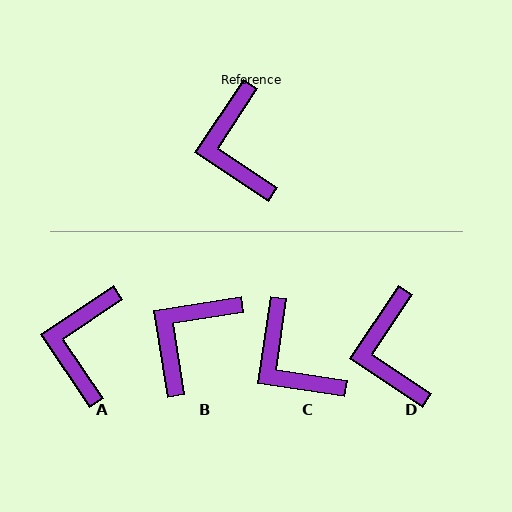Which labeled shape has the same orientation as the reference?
D.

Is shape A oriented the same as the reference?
No, it is off by about 22 degrees.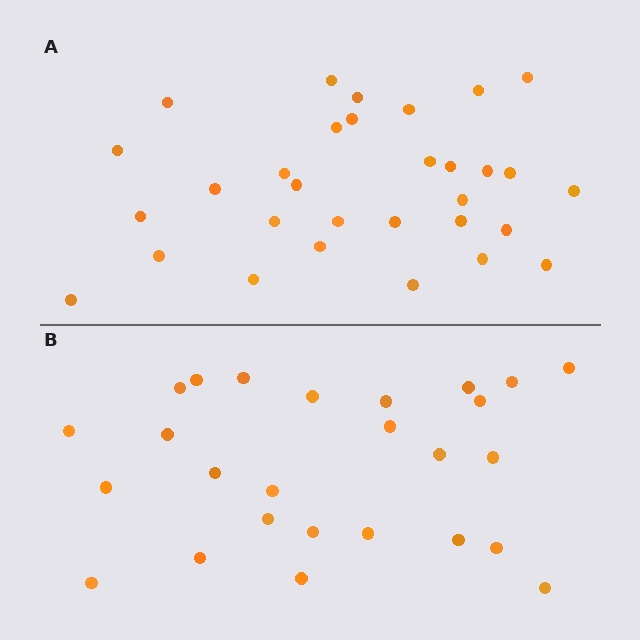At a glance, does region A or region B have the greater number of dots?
Region A (the top region) has more dots.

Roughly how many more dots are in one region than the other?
Region A has about 5 more dots than region B.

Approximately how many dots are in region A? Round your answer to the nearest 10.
About 30 dots. (The exact count is 31, which rounds to 30.)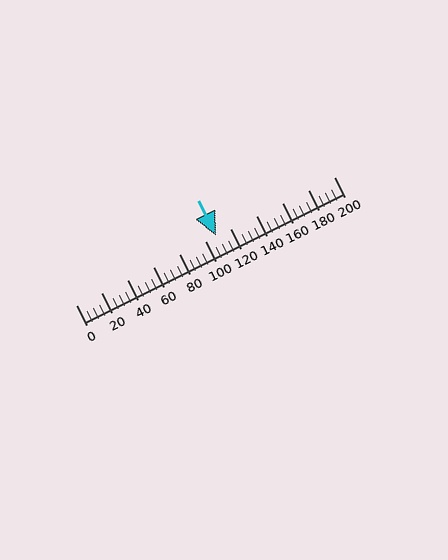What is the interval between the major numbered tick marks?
The major tick marks are spaced 20 units apart.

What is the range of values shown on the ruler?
The ruler shows values from 0 to 200.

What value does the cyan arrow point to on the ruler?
The cyan arrow points to approximately 108.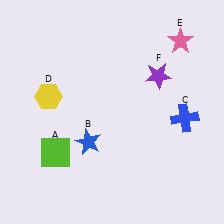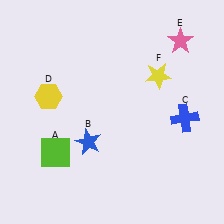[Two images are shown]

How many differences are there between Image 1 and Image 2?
There is 1 difference between the two images.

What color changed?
The star (F) changed from purple in Image 1 to yellow in Image 2.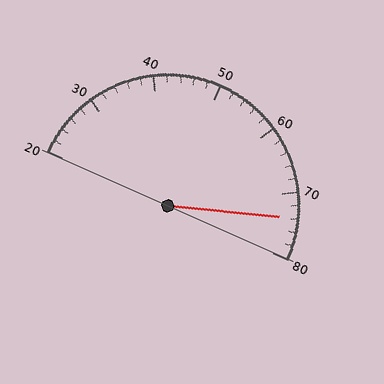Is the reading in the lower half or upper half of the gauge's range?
The reading is in the upper half of the range (20 to 80).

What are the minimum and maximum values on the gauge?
The gauge ranges from 20 to 80.